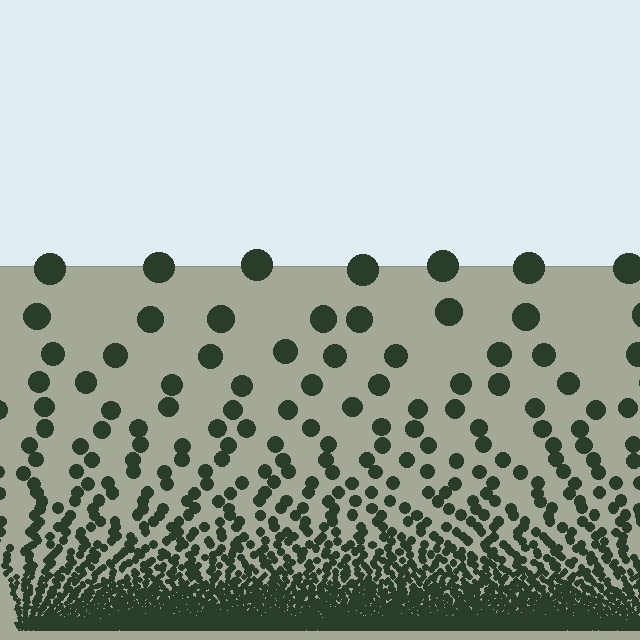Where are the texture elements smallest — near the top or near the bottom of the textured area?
Near the bottom.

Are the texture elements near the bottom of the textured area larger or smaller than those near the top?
Smaller. The gradient is inverted — elements near the bottom are smaller and denser.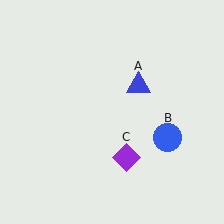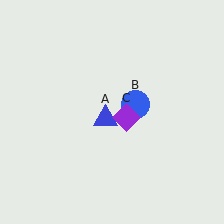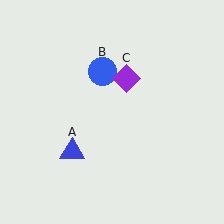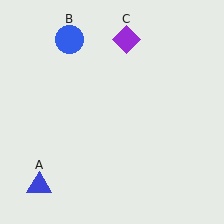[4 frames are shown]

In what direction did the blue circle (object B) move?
The blue circle (object B) moved up and to the left.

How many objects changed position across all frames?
3 objects changed position: blue triangle (object A), blue circle (object B), purple diamond (object C).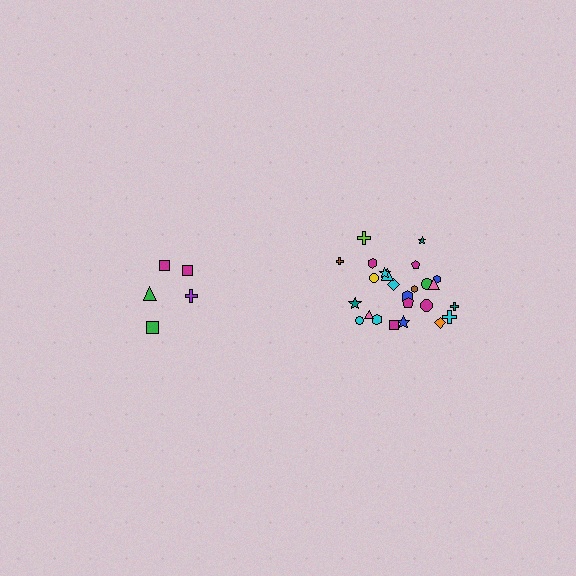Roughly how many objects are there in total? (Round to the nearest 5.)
Roughly 30 objects in total.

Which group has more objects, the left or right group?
The right group.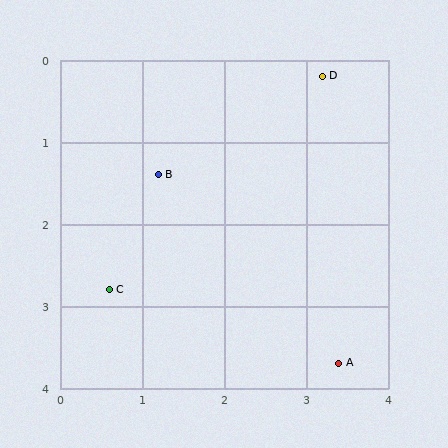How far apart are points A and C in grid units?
Points A and C are about 2.9 grid units apart.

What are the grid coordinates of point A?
Point A is at approximately (3.4, 3.7).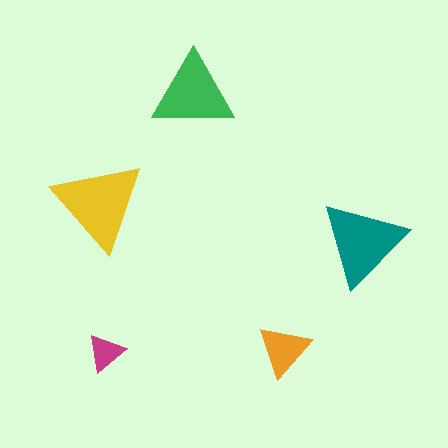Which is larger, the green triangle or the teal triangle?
The teal one.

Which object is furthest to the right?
The teal triangle is rightmost.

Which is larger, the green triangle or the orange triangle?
The green one.